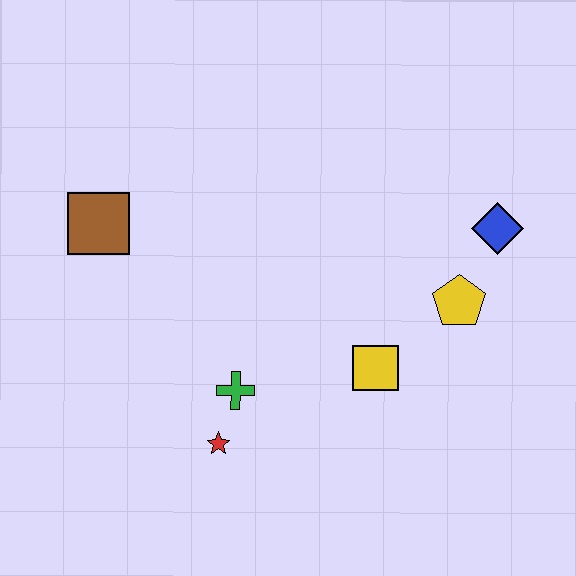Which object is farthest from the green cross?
The blue diamond is farthest from the green cross.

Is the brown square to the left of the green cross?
Yes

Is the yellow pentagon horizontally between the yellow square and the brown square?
No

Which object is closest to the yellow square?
The yellow pentagon is closest to the yellow square.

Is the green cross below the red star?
No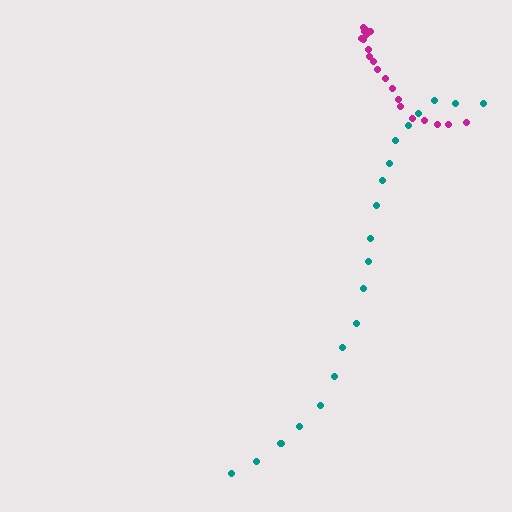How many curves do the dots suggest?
There are 2 distinct paths.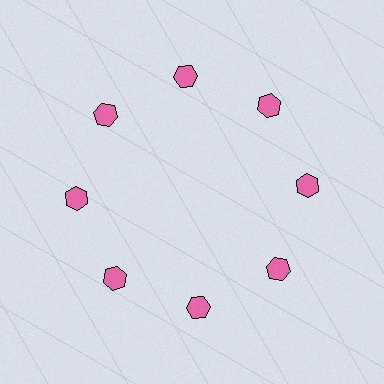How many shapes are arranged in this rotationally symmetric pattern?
There are 8 shapes, arranged in 8 groups of 1.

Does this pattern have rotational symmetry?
Yes, this pattern has 8-fold rotational symmetry. It looks the same after rotating 45 degrees around the center.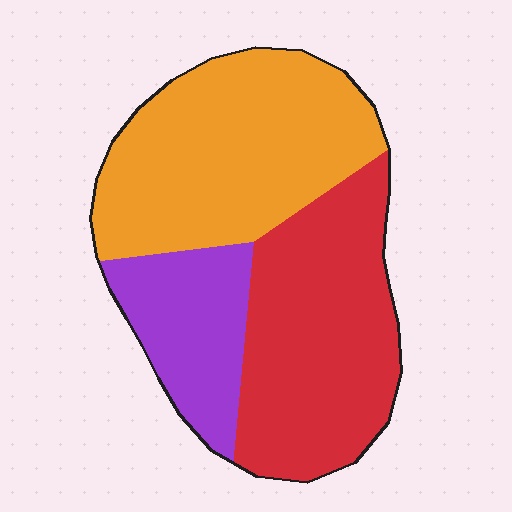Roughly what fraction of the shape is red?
Red takes up about two fifths (2/5) of the shape.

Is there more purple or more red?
Red.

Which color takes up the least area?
Purple, at roughly 20%.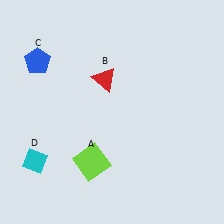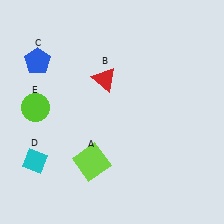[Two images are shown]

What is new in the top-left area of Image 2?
A lime circle (E) was added in the top-left area of Image 2.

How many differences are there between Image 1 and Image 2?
There is 1 difference between the two images.